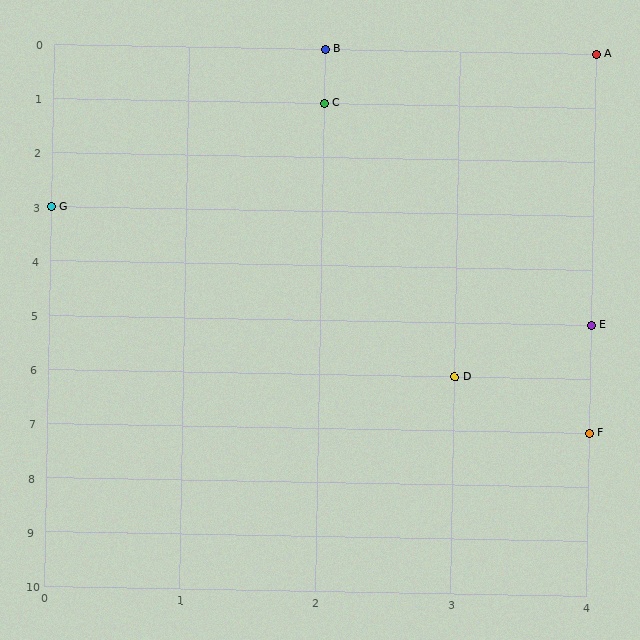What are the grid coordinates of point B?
Point B is at grid coordinates (2, 0).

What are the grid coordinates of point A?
Point A is at grid coordinates (4, 0).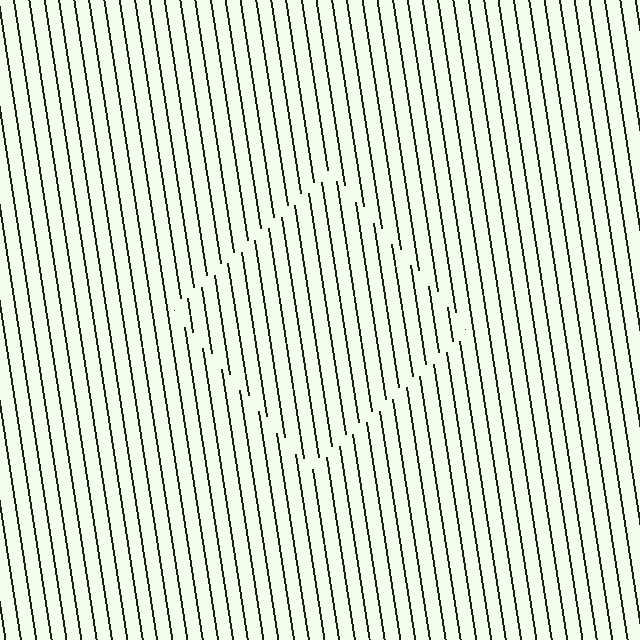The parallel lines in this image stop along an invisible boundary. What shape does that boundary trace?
An illusory square. The interior of the shape contains the same grating, shifted by half a period — the contour is defined by the phase discontinuity where line-ends from the inner and outer gratings abut.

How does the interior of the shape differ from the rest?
The interior of the shape contains the same grating, shifted by half a period — the contour is defined by the phase discontinuity where line-ends from the inner and outer gratings abut.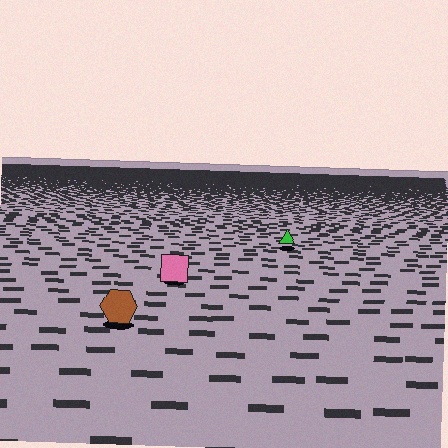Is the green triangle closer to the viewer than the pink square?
No. The pink square is closer — you can tell from the texture gradient: the ground texture is coarser near it.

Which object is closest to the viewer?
The brown hexagon is closest. The texture marks near it are larger and more spread out.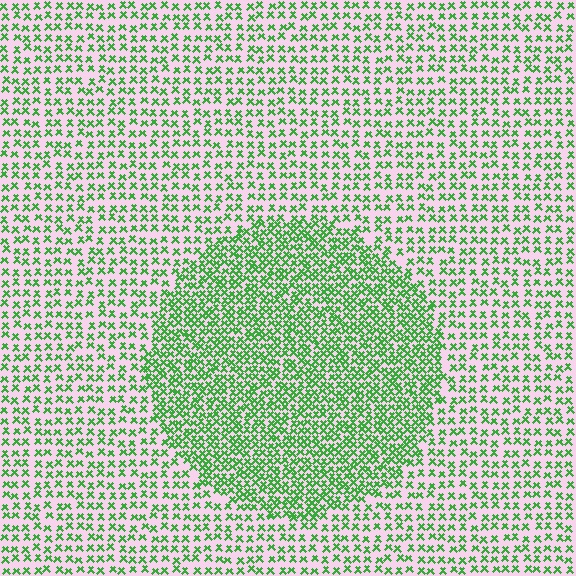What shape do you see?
I see a circle.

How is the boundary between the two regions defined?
The boundary is defined by a change in element density (approximately 2.0x ratio). All elements are the same color, size, and shape.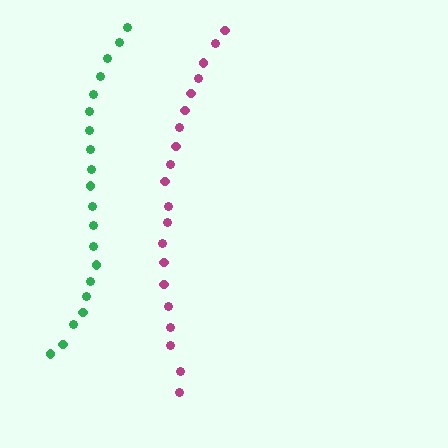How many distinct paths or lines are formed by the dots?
There are 2 distinct paths.